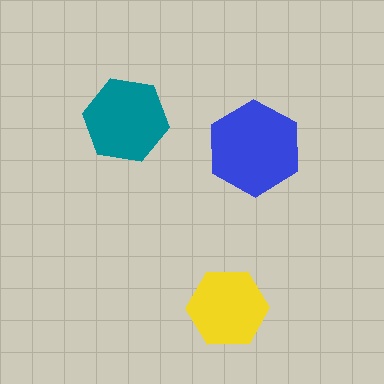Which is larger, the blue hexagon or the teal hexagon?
The blue one.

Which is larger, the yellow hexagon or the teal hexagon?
The teal one.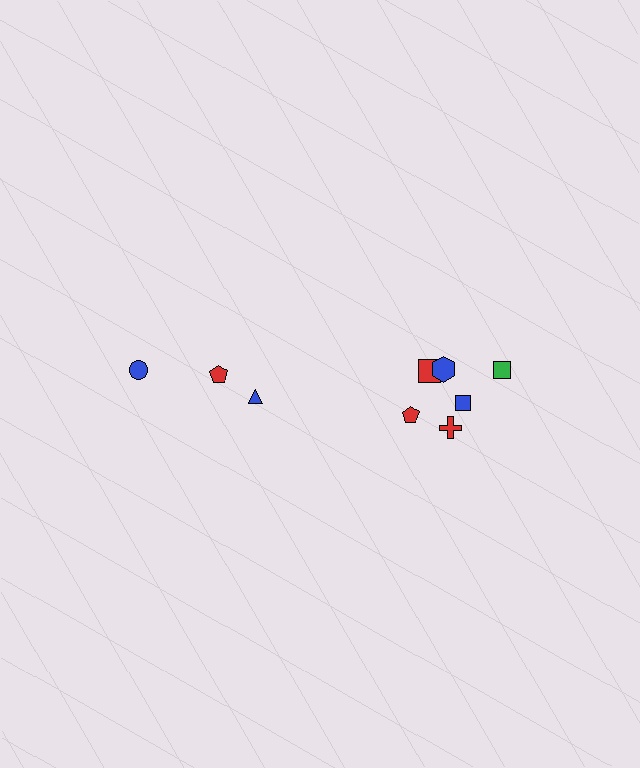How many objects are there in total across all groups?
There are 9 objects.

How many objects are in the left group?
There are 3 objects.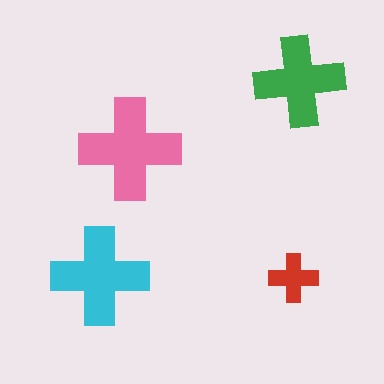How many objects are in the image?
There are 4 objects in the image.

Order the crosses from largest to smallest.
the pink one, the cyan one, the green one, the red one.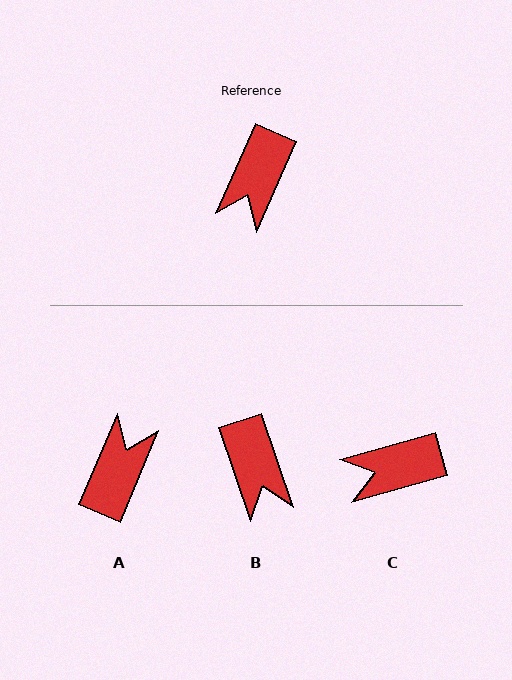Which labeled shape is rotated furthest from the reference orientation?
A, about 178 degrees away.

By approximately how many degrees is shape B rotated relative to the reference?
Approximately 43 degrees counter-clockwise.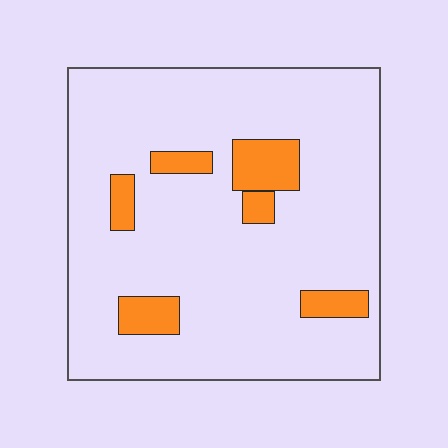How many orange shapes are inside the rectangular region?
6.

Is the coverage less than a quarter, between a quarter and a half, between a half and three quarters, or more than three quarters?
Less than a quarter.